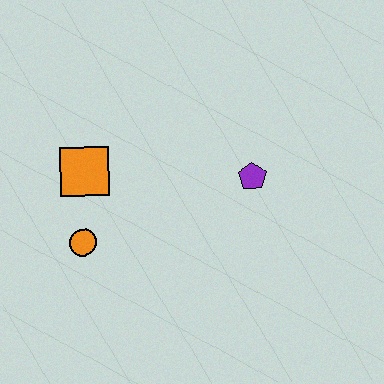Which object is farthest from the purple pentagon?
The orange circle is farthest from the purple pentagon.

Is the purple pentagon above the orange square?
No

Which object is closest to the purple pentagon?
The orange square is closest to the purple pentagon.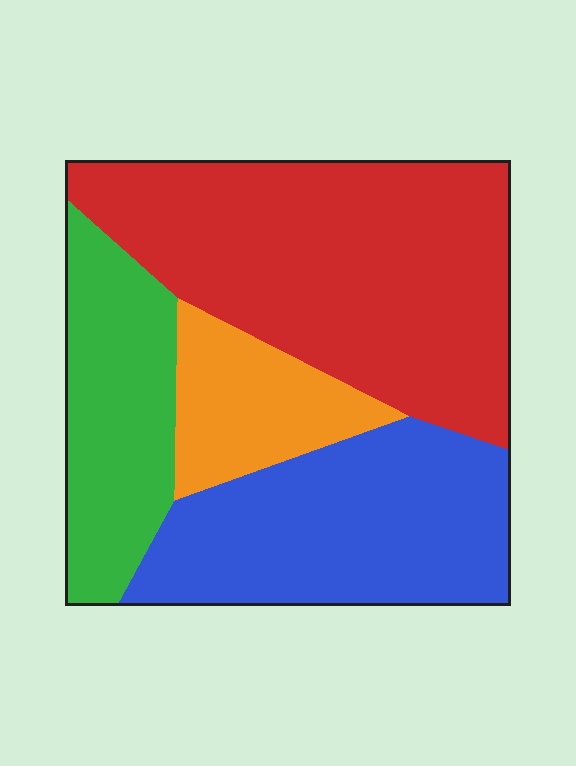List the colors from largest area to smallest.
From largest to smallest: red, blue, green, orange.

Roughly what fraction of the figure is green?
Green takes up about one fifth (1/5) of the figure.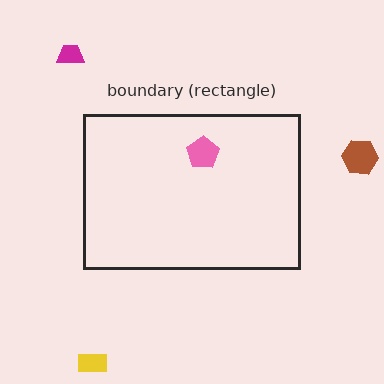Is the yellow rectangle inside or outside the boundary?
Outside.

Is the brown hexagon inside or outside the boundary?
Outside.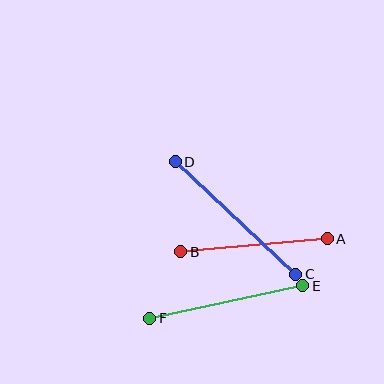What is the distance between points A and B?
The distance is approximately 147 pixels.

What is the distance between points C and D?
The distance is approximately 165 pixels.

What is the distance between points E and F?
The distance is approximately 157 pixels.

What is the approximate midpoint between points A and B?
The midpoint is at approximately (254, 245) pixels.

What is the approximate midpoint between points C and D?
The midpoint is at approximately (236, 218) pixels.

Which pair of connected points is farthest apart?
Points C and D are farthest apart.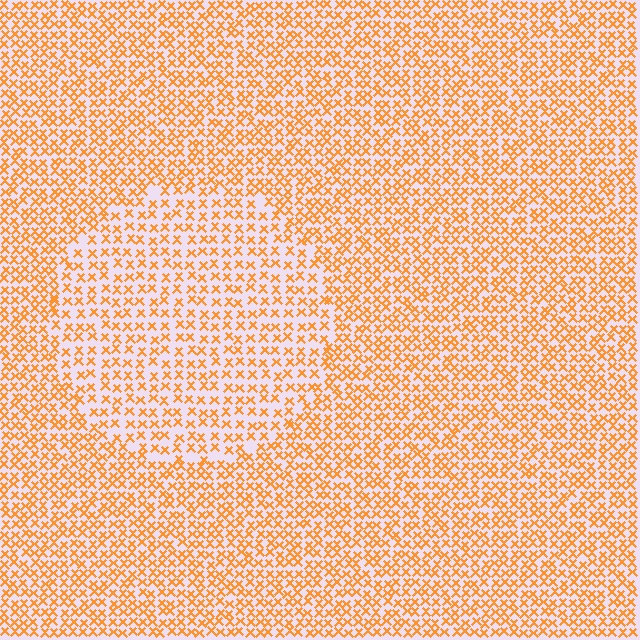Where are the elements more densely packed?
The elements are more densely packed outside the circle boundary.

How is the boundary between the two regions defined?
The boundary is defined by a change in element density (approximately 1.6x ratio). All elements are the same color, size, and shape.